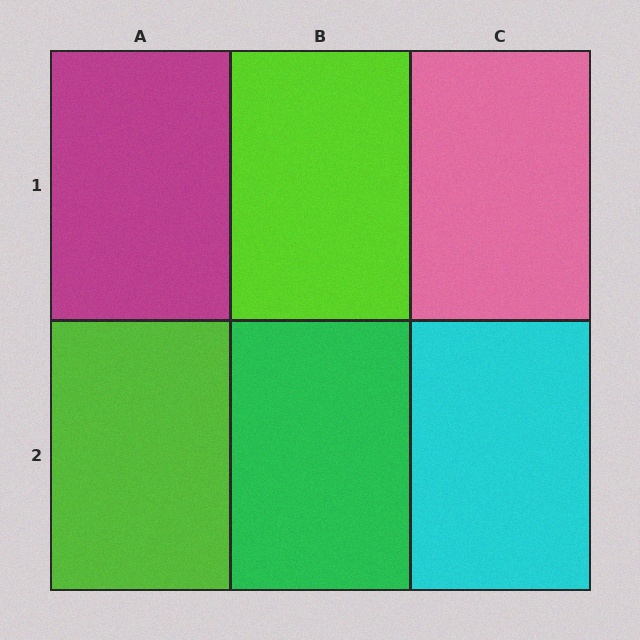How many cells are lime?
2 cells are lime.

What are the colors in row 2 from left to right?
Lime, green, cyan.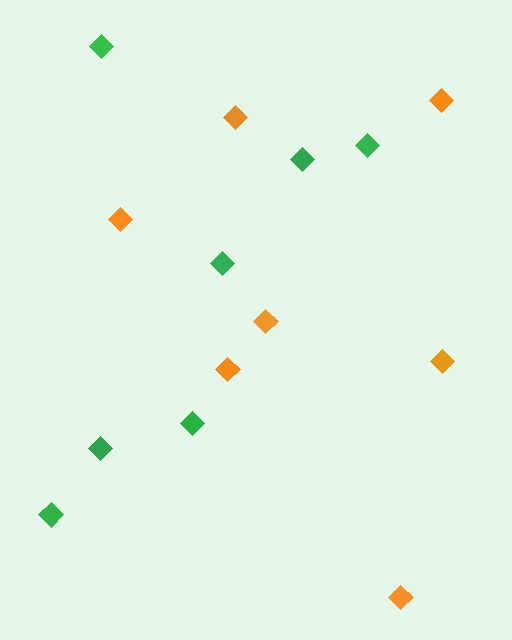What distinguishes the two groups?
There are 2 groups: one group of green diamonds (7) and one group of orange diamonds (7).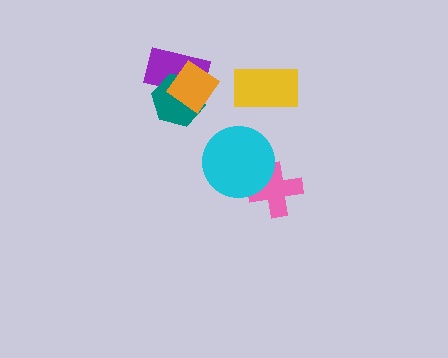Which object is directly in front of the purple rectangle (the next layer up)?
The teal hexagon is directly in front of the purple rectangle.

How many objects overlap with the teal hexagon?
2 objects overlap with the teal hexagon.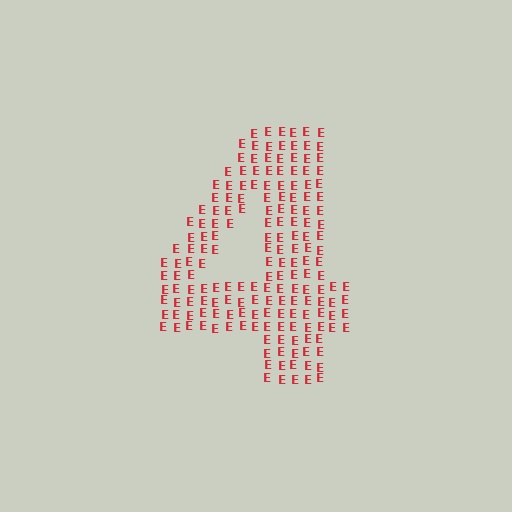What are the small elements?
The small elements are letter E's.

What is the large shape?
The large shape is the digit 4.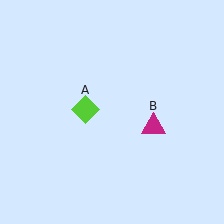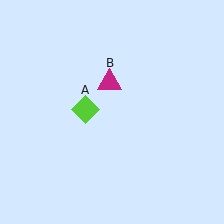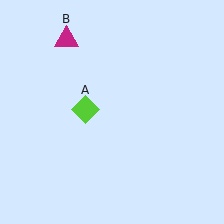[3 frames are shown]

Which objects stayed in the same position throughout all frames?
Lime diamond (object A) remained stationary.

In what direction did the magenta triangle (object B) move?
The magenta triangle (object B) moved up and to the left.